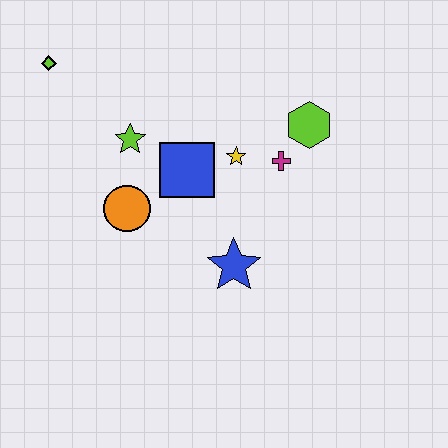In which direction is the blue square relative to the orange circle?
The blue square is to the right of the orange circle.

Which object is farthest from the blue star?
The lime diamond is farthest from the blue star.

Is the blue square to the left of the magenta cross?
Yes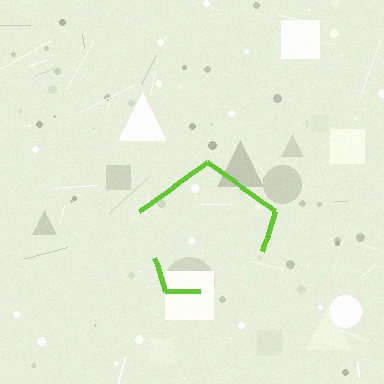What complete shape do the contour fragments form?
The contour fragments form a pentagon.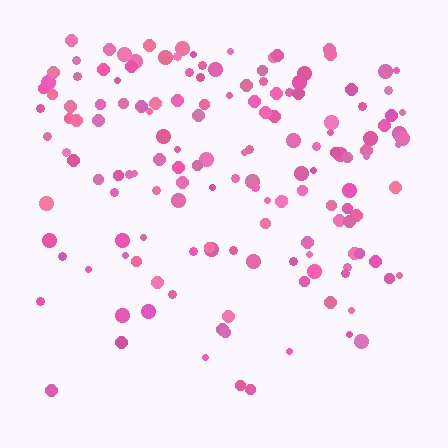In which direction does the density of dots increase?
From bottom to top, with the top side densest.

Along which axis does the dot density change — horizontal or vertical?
Vertical.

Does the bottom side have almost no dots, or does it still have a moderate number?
Still a moderate number, just noticeably fewer than the top.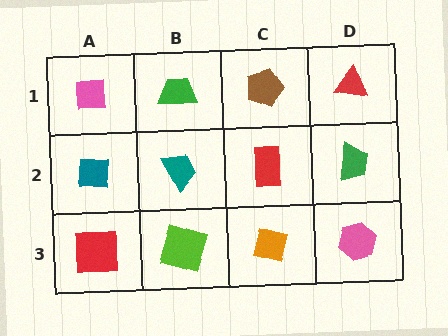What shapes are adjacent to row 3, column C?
A red rectangle (row 2, column C), a lime square (row 3, column B), a pink hexagon (row 3, column D).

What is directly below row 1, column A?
A teal square.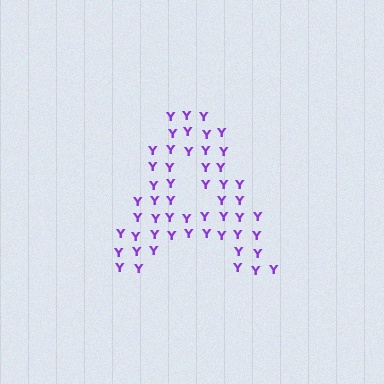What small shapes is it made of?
It is made of small letter Y's.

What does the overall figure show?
The overall figure shows the letter A.